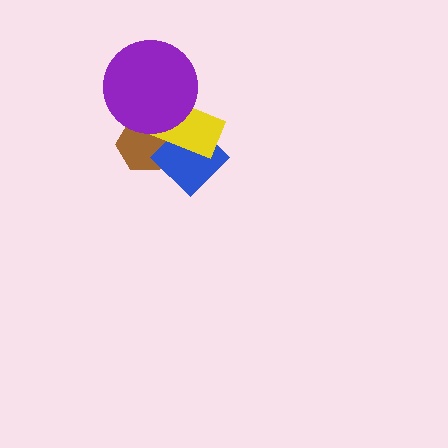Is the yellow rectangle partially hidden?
Yes, it is partially covered by another shape.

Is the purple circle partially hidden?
No, no other shape covers it.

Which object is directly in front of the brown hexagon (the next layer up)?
The blue diamond is directly in front of the brown hexagon.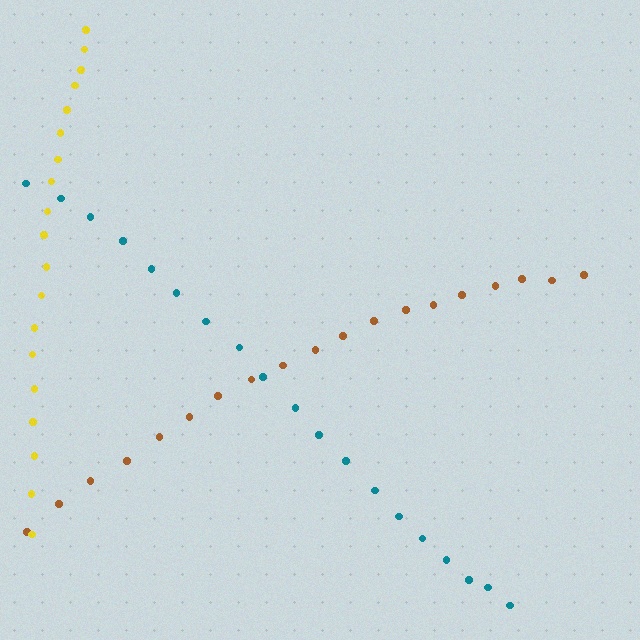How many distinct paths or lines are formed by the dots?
There are 3 distinct paths.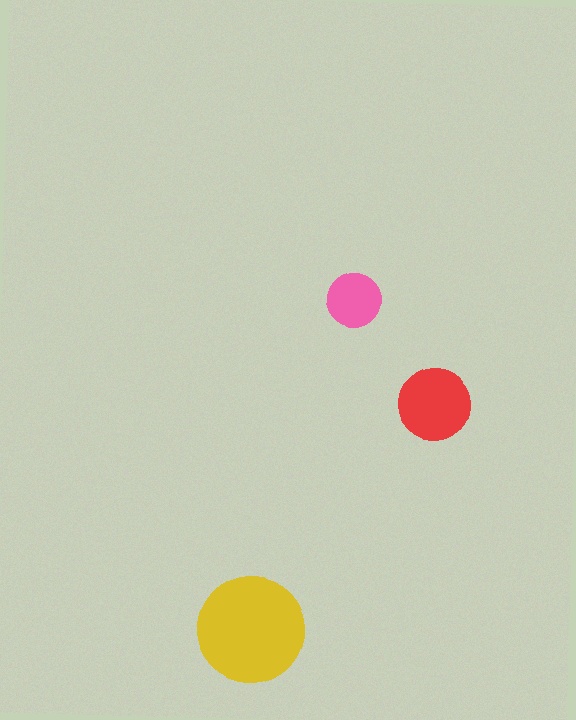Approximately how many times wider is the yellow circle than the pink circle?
About 2 times wider.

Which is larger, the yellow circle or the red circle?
The yellow one.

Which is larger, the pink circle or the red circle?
The red one.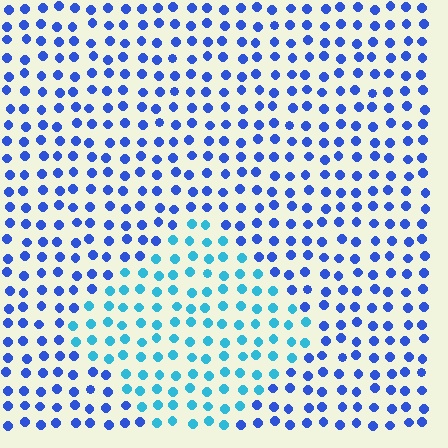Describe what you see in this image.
The image is filled with small blue elements in a uniform arrangement. A diamond-shaped region is visible where the elements are tinted to a slightly different hue, forming a subtle color boundary.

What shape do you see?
I see a diamond.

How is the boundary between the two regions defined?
The boundary is defined purely by a slight shift in hue (about 36 degrees). Spacing, size, and orientation are identical on both sides.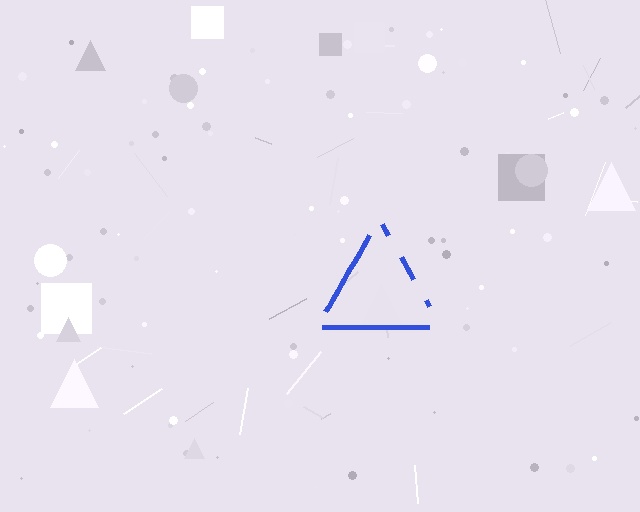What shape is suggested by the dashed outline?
The dashed outline suggests a triangle.